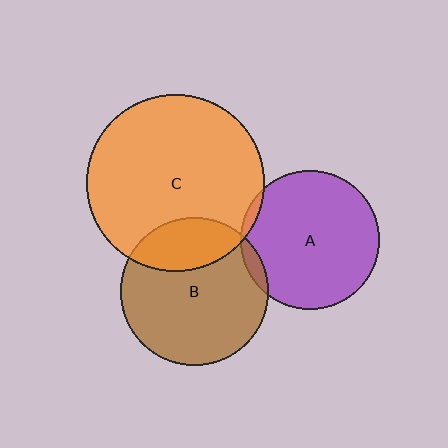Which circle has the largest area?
Circle C (orange).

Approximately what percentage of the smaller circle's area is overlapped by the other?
Approximately 5%.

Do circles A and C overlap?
Yes.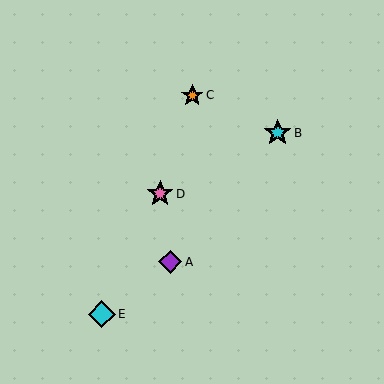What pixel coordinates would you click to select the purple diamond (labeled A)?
Click at (170, 262) to select the purple diamond A.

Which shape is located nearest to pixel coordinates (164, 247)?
The purple diamond (labeled A) at (170, 262) is nearest to that location.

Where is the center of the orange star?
The center of the orange star is at (192, 95).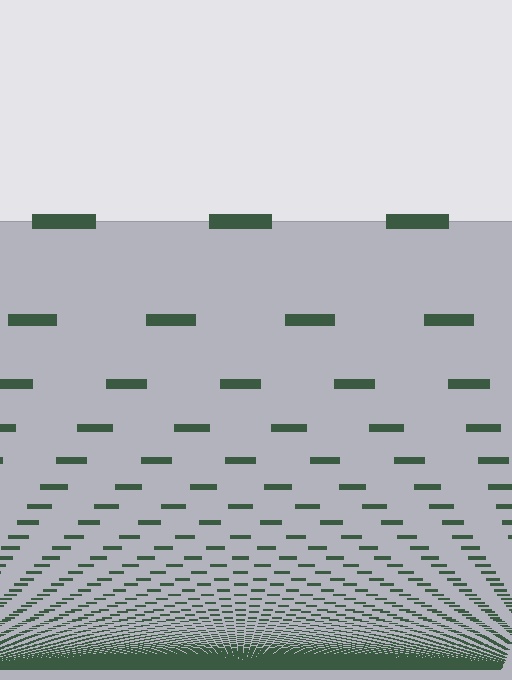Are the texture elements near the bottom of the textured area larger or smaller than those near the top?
Smaller. The gradient is inverted — elements near the bottom are smaller and denser.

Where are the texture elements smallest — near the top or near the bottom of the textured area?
Near the bottom.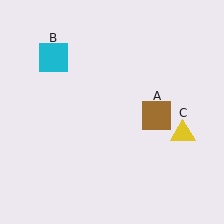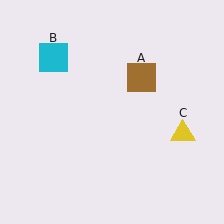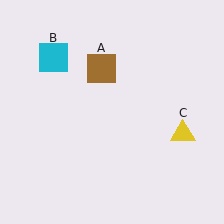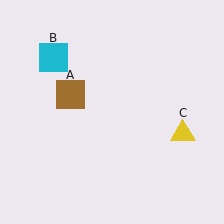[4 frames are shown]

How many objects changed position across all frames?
1 object changed position: brown square (object A).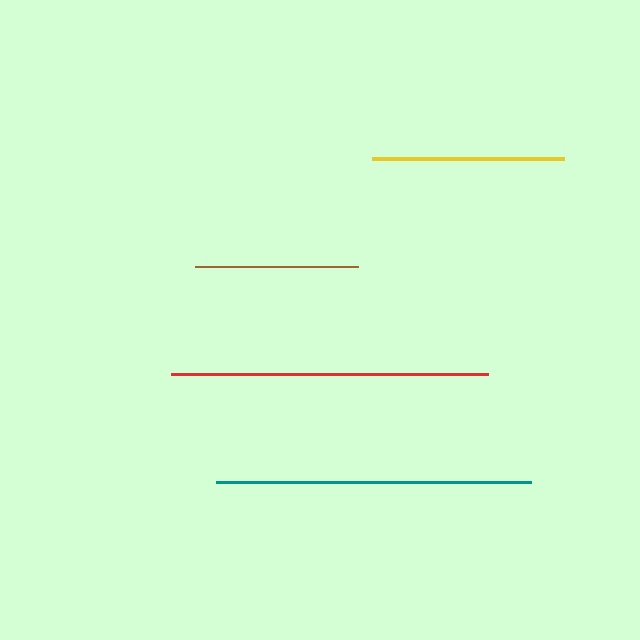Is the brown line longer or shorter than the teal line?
The teal line is longer than the brown line.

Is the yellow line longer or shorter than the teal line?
The teal line is longer than the yellow line.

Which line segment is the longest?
The red line is the longest at approximately 318 pixels.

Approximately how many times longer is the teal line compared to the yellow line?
The teal line is approximately 1.6 times the length of the yellow line.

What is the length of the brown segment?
The brown segment is approximately 163 pixels long.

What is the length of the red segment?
The red segment is approximately 318 pixels long.